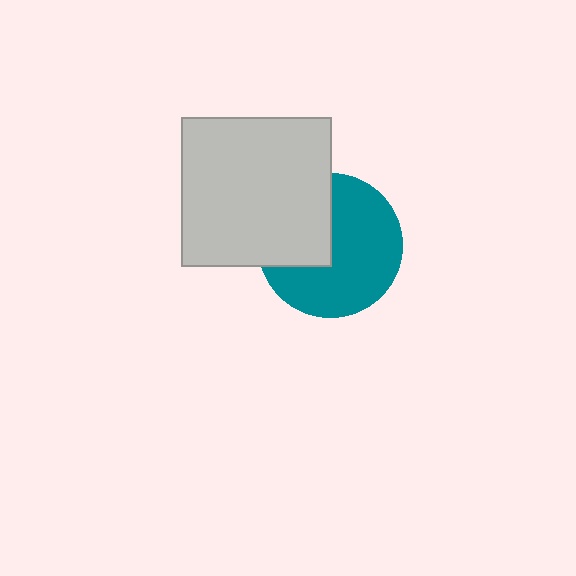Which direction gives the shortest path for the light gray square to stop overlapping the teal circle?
Moving left gives the shortest separation.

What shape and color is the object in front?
The object in front is a light gray square.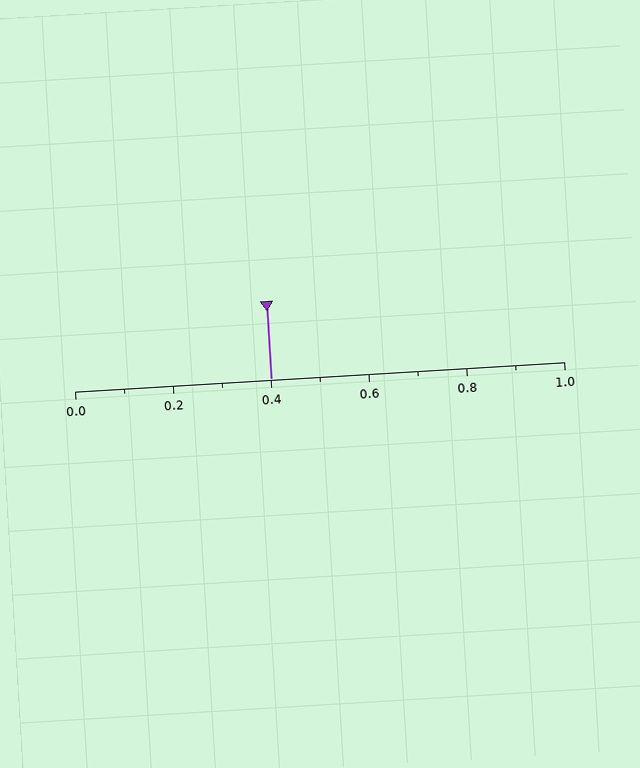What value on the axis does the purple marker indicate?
The marker indicates approximately 0.4.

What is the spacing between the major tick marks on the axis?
The major ticks are spaced 0.2 apart.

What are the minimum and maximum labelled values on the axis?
The axis runs from 0.0 to 1.0.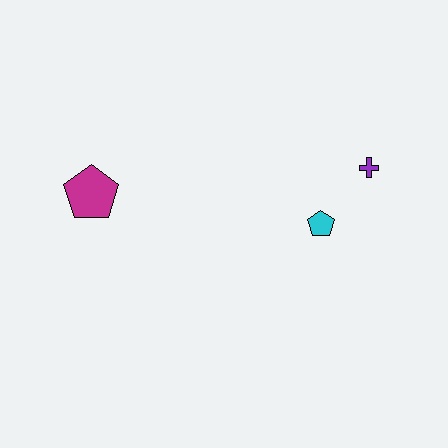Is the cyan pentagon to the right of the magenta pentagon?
Yes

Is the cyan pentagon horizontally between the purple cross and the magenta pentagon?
Yes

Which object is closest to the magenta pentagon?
The cyan pentagon is closest to the magenta pentagon.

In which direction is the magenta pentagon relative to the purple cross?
The magenta pentagon is to the left of the purple cross.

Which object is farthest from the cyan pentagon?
The magenta pentagon is farthest from the cyan pentagon.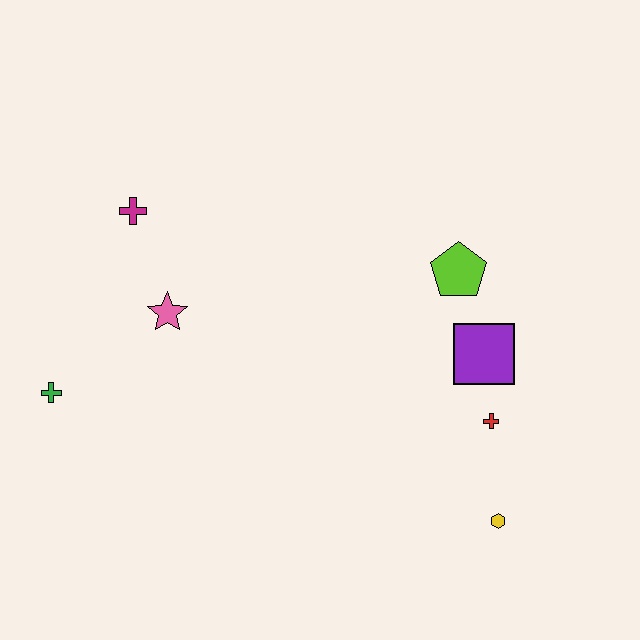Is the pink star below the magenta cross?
Yes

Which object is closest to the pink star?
The magenta cross is closest to the pink star.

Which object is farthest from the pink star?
The yellow hexagon is farthest from the pink star.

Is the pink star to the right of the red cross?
No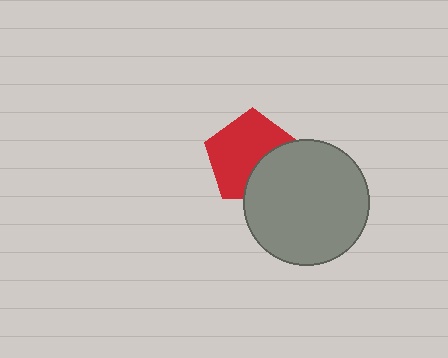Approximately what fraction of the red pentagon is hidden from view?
Roughly 33% of the red pentagon is hidden behind the gray circle.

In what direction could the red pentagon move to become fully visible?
The red pentagon could move toward the upper-left. That would shift it out from behind the gray circle entirely.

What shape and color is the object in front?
The object in front is a gray circle.